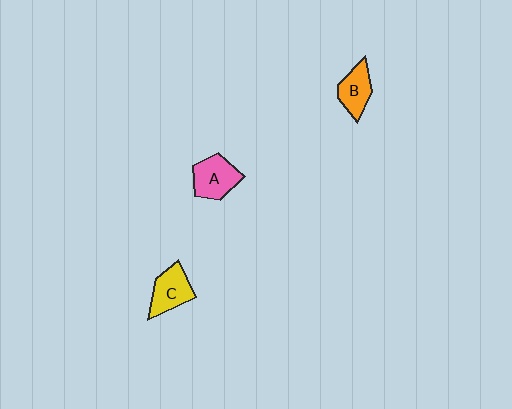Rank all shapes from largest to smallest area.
From largest to smallest: A (pink), C (yellow), B (orange).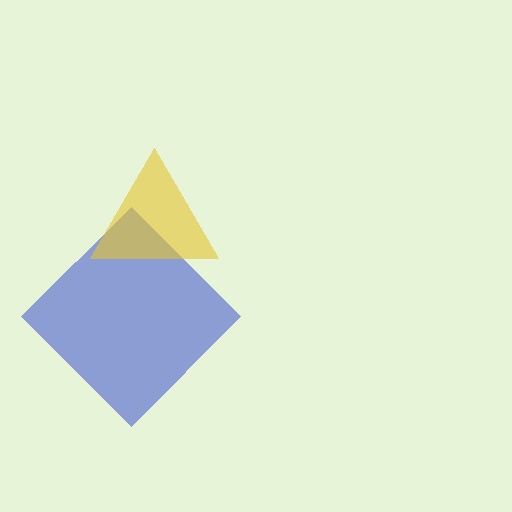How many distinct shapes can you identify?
There are 2 distinct shapes: a blue diamond, a yellow triangle.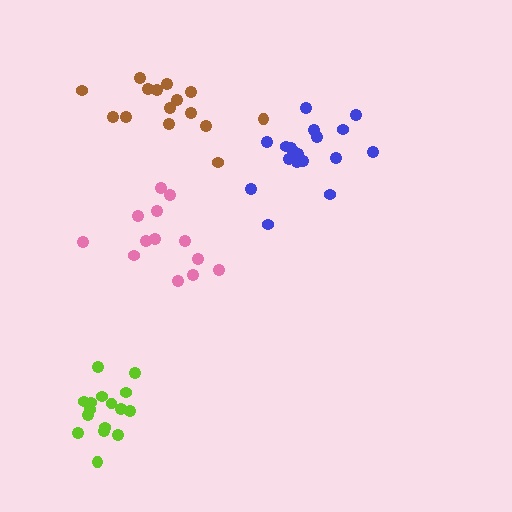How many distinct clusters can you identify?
There are 4 distinct clusters.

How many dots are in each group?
Group 1: 15 dots, Group 2: 18 dots, Group 3: 13 dots, Group 4: 17 dots (63 total).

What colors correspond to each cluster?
The clusters are colored: brown, blue, pink, lime.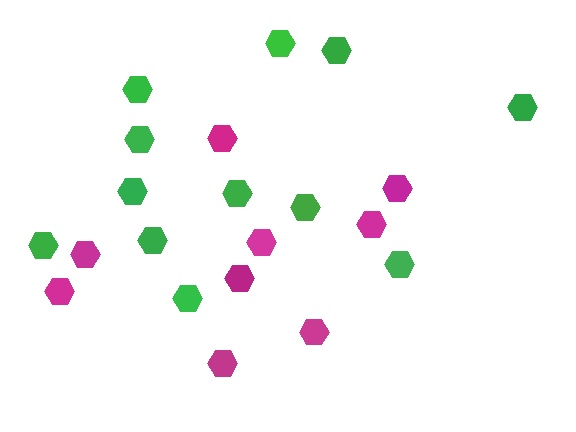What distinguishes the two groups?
There are 2 groups: one group of green hexagons (12) and one group of magenta hexagons (9).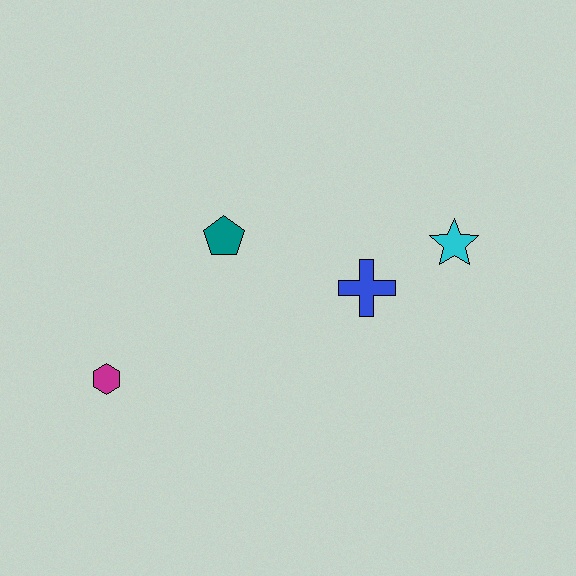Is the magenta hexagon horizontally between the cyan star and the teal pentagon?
No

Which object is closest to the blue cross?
The cyan star is closest to the blue cross.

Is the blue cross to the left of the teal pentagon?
No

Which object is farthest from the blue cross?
The magenta hexagon is farthest from the blue cross.